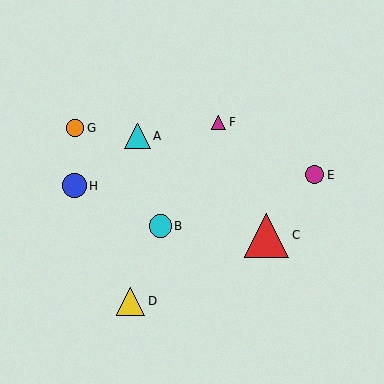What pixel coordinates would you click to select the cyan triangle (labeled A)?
Click at (138, 136) to select the cyan triangle A.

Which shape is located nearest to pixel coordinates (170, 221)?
The cyan circle (labeled B) at (160, 226) is nearest to that location.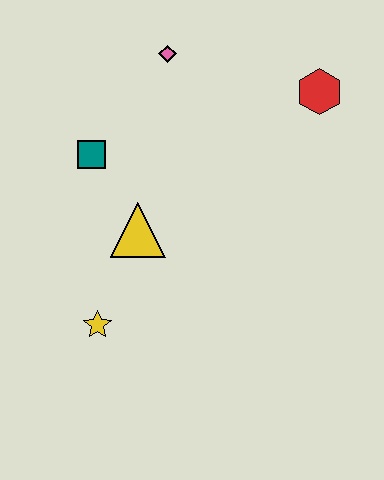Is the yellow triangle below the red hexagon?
Yes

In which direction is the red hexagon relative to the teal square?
The red hexagon is to the right of the teal square.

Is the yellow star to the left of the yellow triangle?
Yes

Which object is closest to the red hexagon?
The pink diamond is closest to the red hexagon.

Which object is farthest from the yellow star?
The red hexagon is farthest from the yellow star.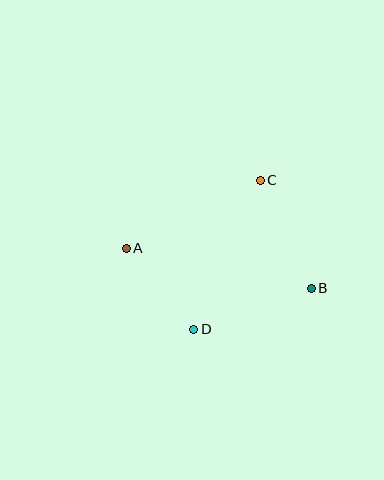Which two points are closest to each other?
Points A and D are closest to each other.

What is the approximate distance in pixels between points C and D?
The distance between C and D is approximately 163 pixels.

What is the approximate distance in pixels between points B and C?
The distance between B and C is approximately 120 pixels.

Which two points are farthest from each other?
Points A and B are farthest from each other.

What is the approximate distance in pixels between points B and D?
The distance between B and D is approximately 124 pixels.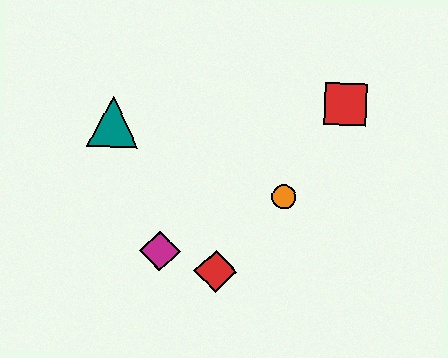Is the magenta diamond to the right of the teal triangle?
Yes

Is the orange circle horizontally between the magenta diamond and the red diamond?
No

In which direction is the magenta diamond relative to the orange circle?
The magenta diamond is to the left of the orange circle.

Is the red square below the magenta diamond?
No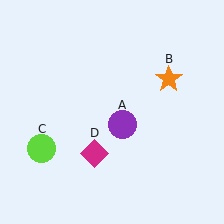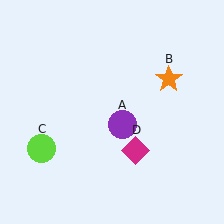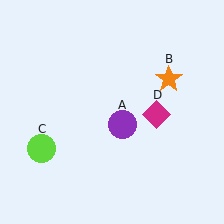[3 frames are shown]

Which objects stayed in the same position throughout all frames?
Purple circle (object A) and orange star (object B) and lime circle (object C) remained stationary.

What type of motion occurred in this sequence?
The magenta diamond (object D) rotated counterclockwise around the center of the scene.